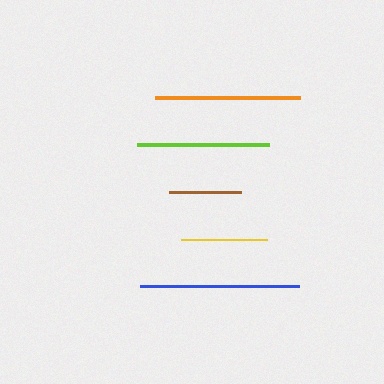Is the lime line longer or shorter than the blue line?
The blue line is longer than the lime line.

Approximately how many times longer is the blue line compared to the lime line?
The blue line is approximately 1.2 times the length of the lime line.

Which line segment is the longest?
The blue line is the longest at approximately 158 pixels.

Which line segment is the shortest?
The brown line is the shortest at approximately 71 pixels.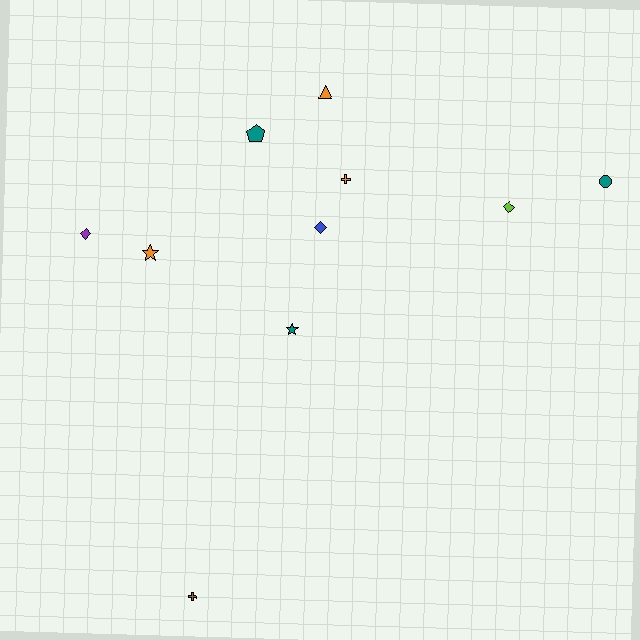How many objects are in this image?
There are 10 objects.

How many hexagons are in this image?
There are no hexagons.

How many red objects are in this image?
There are no red objects.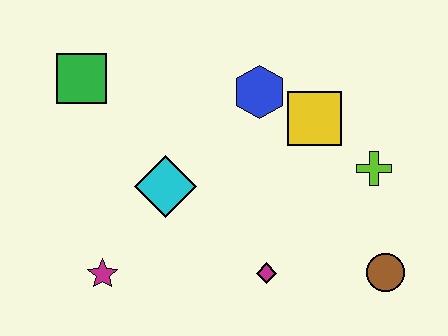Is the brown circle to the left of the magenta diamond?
No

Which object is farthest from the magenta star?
The lime cross is farthest from the magenta star.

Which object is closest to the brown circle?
The lime cross is closest to the brown circle.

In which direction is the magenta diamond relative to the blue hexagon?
The magenta diamond is below the blue hexagon.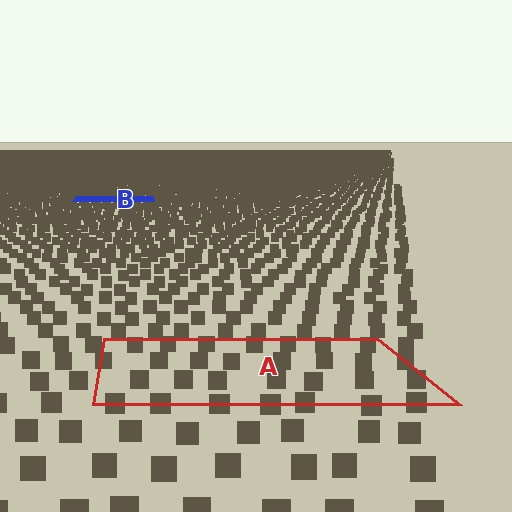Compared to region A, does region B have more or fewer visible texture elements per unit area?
Region B has more texture elements per unit area — they are packed more densely because it is farther away.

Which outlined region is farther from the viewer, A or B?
Region B is farther from the viewer — the texture elements inside it appear smaller and more densely packed.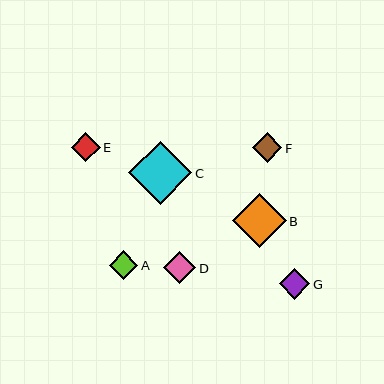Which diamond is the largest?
Diamond C is the largest with a size of approximately 63 pixels.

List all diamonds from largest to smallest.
From largest to smallest: C, B, D, G, F, E, A.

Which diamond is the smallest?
Diamond A is the smallest with a size of approximately 29 pixels.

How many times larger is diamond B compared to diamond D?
Diamond B is approximately 1.7 times the size of diamond D.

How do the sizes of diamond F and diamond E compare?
Diamond F and diamond E are approximately the same size.